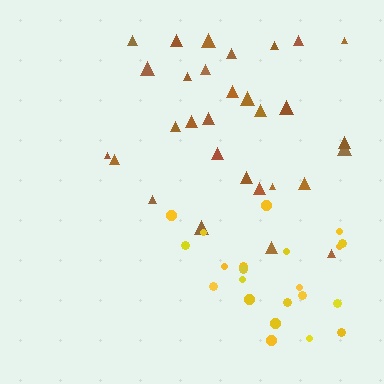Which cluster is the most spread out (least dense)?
Brown.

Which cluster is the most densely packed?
Yellow.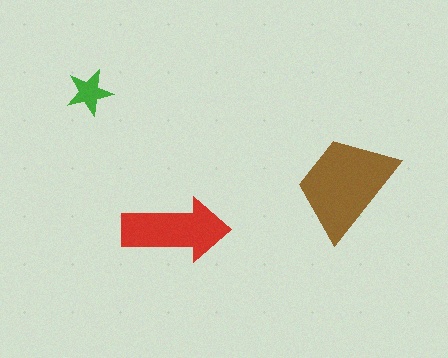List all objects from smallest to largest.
The green star, the red arrow, the brown trapezoid.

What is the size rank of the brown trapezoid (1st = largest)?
1st.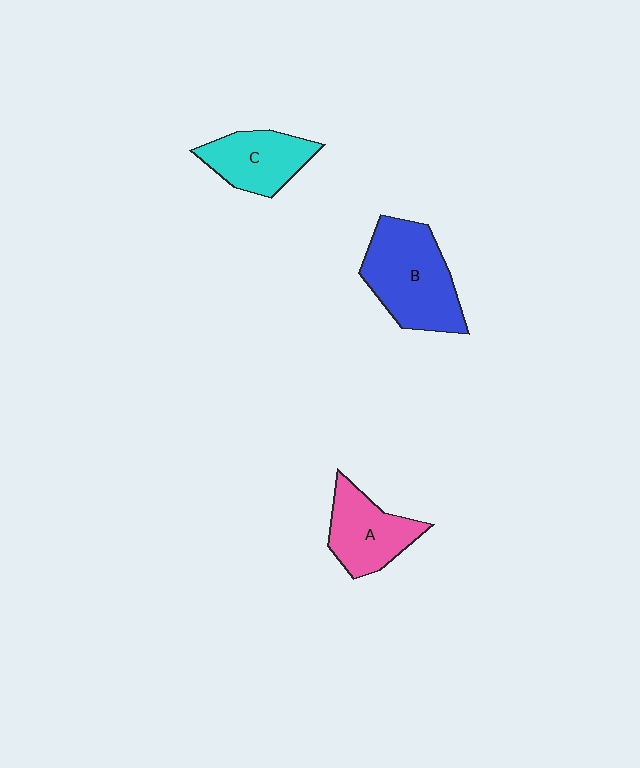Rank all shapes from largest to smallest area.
From largest to smallest: B (blue), A (pink), C (cyan).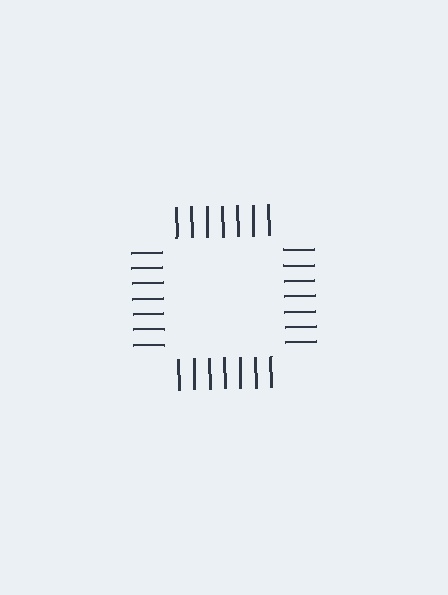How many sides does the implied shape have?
4 sides — the line-ends trace a square.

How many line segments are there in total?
28 — 7 along each of the 4 edges.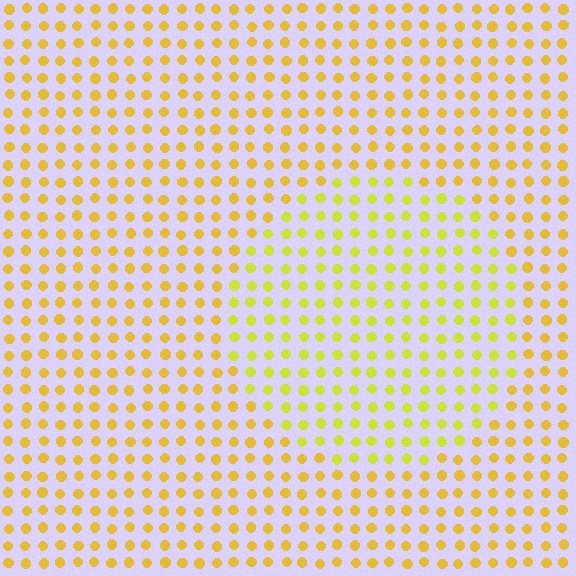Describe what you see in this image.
The image is filled with small yellow elements in a uniform arrangement. A circle-shaped region is visible where the elements are tinted to a slightly different hue, forming a subtle color boundary.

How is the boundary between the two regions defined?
The boundary is defined purely by a slight shift in hue (about 23 degrees). Spacing, size, and orientation are identical on both sides.